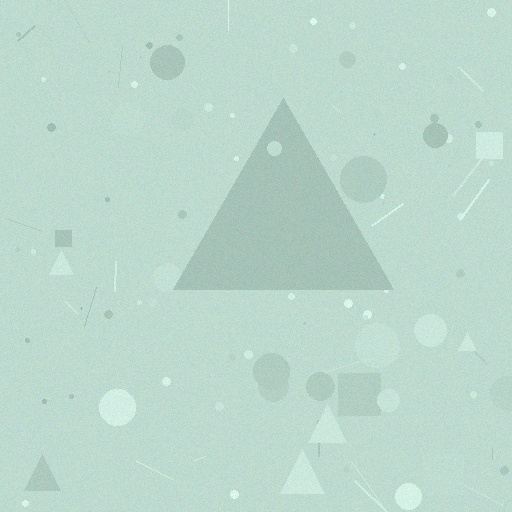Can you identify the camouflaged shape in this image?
The camouflaged shape is a triangle.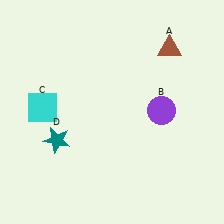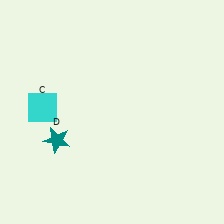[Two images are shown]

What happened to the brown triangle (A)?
The brown triangle (A) was removed in Image 2. It was in the top-right area of Image 1.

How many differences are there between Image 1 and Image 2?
There are 2 differences between the two images.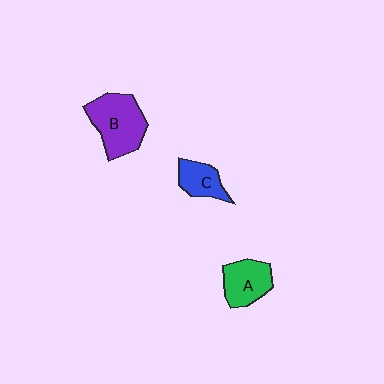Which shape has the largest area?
Shape B (purple).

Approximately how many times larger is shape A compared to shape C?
Approximately 1.3 times.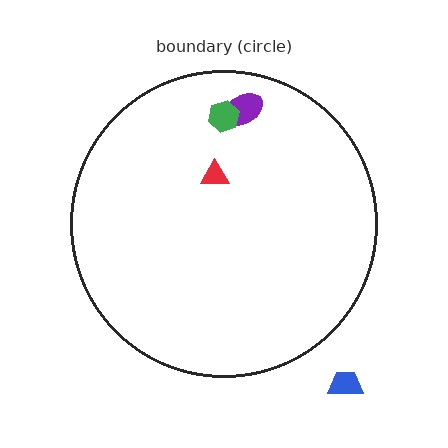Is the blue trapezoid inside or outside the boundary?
Outside.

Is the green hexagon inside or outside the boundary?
Inside.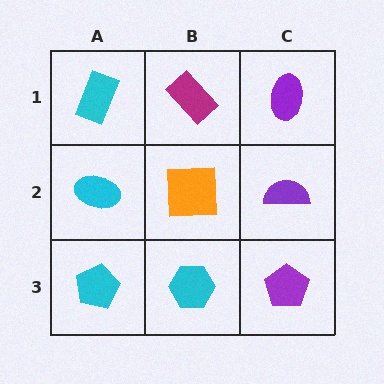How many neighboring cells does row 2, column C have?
3.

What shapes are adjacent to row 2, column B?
A magenta rectangle (row 1, column B), a cyan hexagon (row 3, column B), a cyan ellipse (row 2, column A), a purple semicircle (row 2, column C).